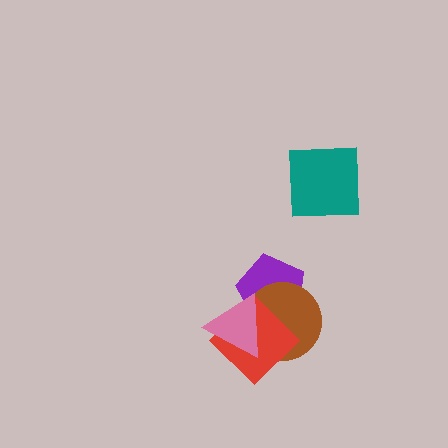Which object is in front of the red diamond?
The pink triangle is in front of the red diamond.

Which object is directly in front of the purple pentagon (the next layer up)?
The brown circle is directly in front of the purple pentagon.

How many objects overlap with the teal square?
0 objects overlap with the teal square.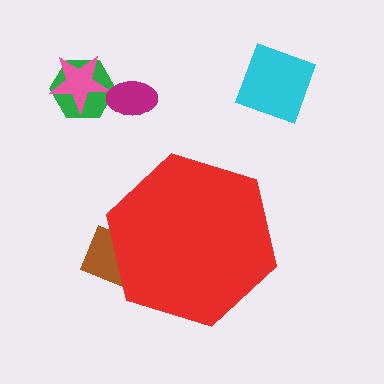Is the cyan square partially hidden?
No, the cyan square is fully visible.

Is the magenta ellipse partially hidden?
No, the magenta ellipse is fully visible.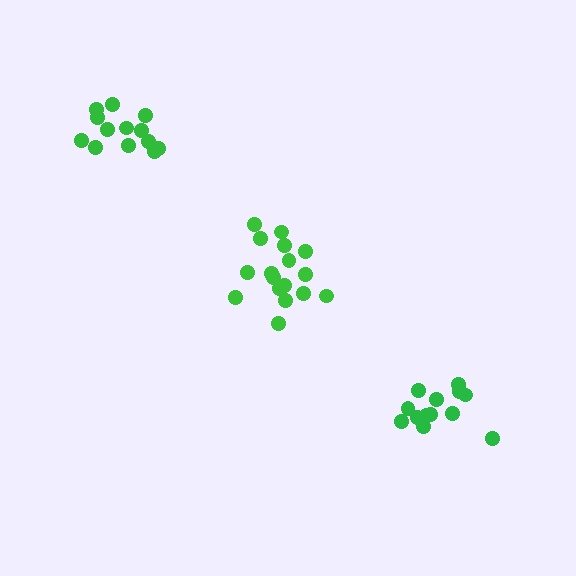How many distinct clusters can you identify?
There are 3 distinct clusters.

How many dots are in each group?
Group 1: 13 dots, Group 2: 13 dots, Group 3: 17 dots (43 total).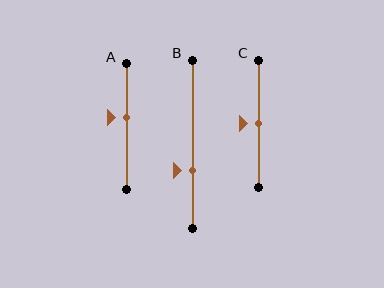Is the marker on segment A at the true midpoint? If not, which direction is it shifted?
No, the marker on segment A is shifted upward by about 7% of the segment length.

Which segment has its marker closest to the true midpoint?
Segment C has its marker closest to the true midpoint.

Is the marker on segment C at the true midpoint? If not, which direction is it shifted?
Yes, the marker on segment C is at the true midpoint.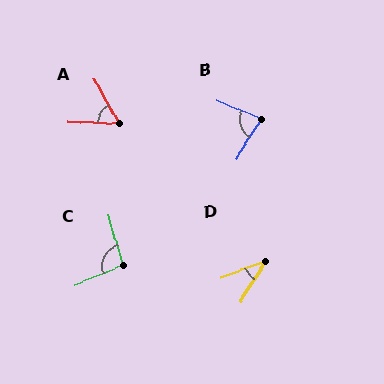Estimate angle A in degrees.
Approximately 59 degrees.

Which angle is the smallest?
D, at approximately 39 degrees.